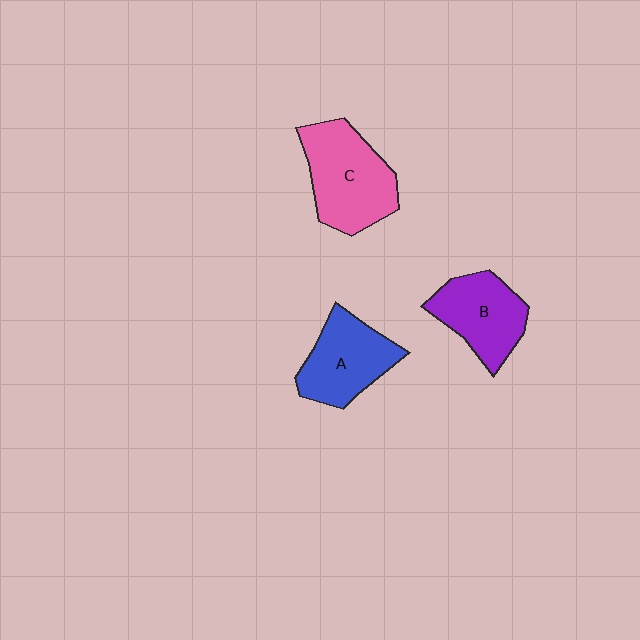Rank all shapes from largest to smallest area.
From largest to smallest: C (pink), A (blue), B (purple).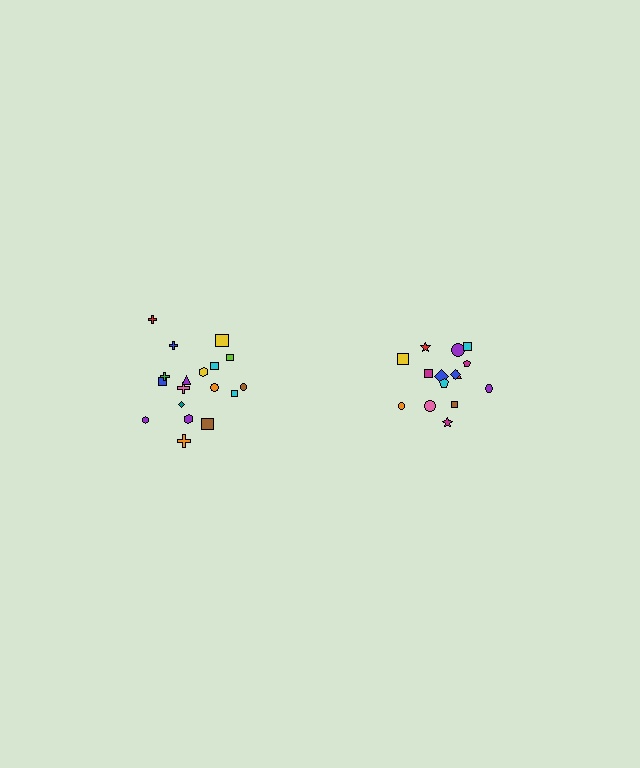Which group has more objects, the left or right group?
The left group.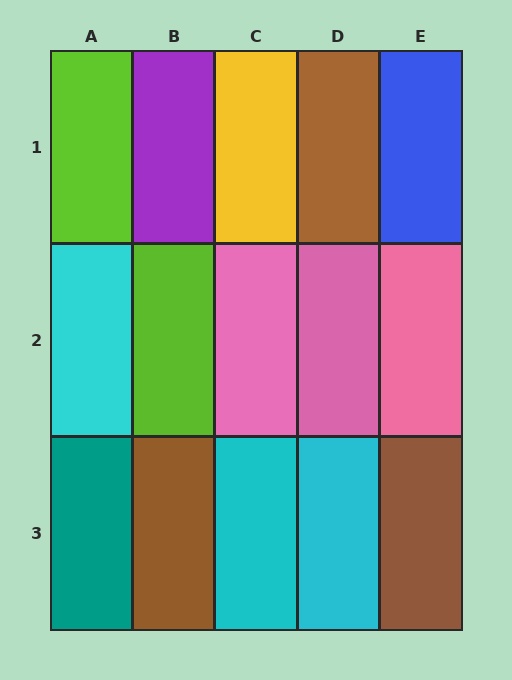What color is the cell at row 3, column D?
Cyan.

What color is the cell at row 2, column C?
Pink.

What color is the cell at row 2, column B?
Lime.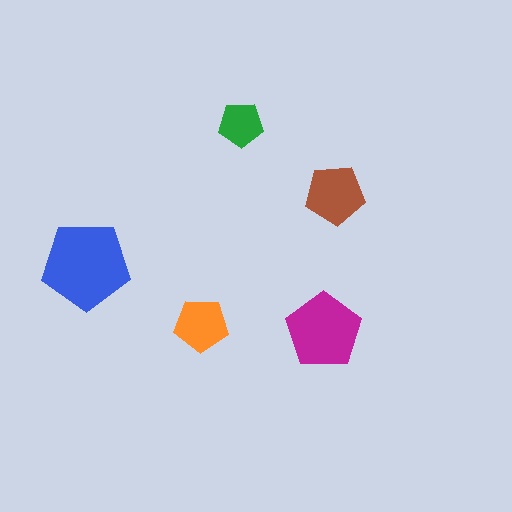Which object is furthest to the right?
The brown pentagon is rightmost.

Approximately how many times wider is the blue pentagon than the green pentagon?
About 2 times wider.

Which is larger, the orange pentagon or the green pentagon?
The orange one.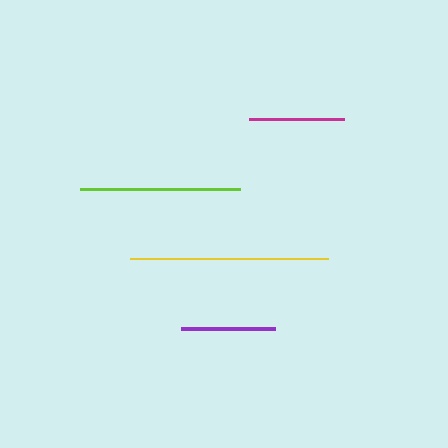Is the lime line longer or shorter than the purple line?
The lime line is longer than the purple line.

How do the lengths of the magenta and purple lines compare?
The magenta and purple lines are approximately the same length.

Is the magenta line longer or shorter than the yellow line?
The yellow line is longer than the magenta line.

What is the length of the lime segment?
The lime segment is approximately 160 pixels long.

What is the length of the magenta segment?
The magenta segment is approximately 95 pixels long.